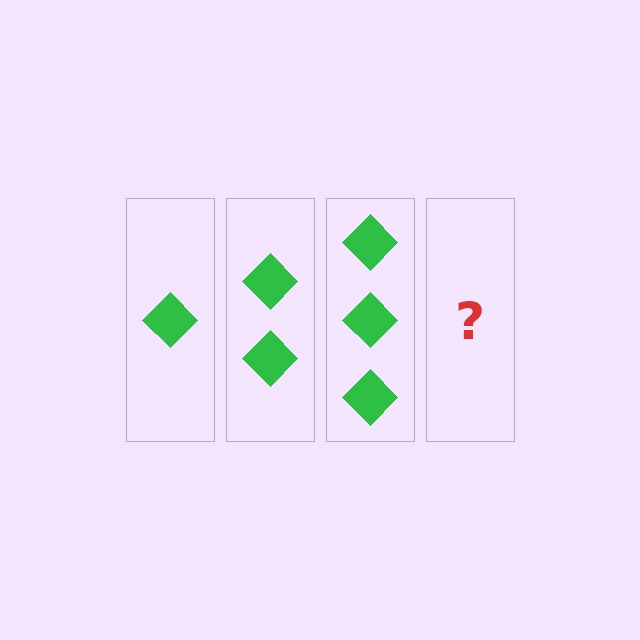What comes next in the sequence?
The next element should be 4 diamonds.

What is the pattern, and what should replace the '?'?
The pattern is that each step adds one more diamond. The '?' should be 4 diamonds.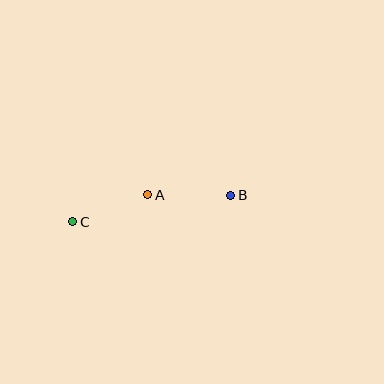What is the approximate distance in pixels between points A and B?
The distance between A and B is approximately 83 pixels.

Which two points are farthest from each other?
Points B and C are farthest from each other.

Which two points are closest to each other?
Points A and C are closest to each other.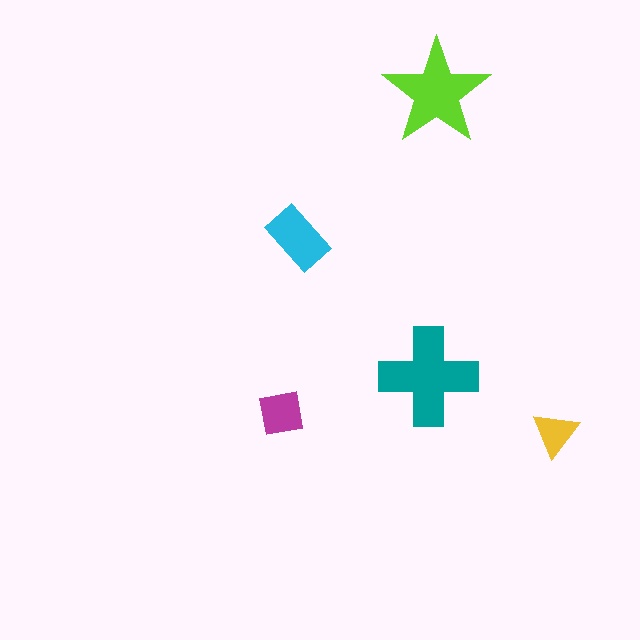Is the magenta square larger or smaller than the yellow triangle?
Larger.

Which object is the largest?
The teal cross.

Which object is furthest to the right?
The yellow triangle is rightmost.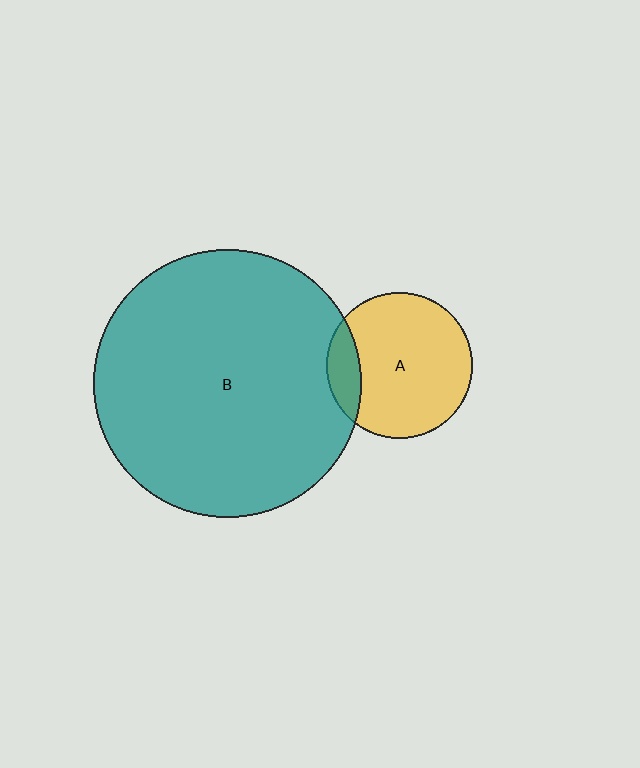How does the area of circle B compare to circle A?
Approximately 3.4 times.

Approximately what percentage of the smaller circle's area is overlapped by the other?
Approximately 15%.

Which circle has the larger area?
Circle B (teal).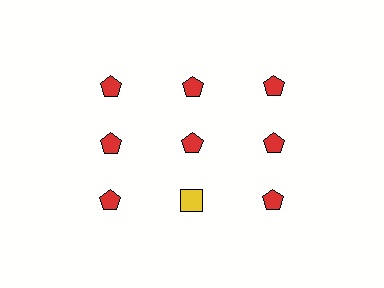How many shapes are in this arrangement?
There are 9 shapes arranged in a grid pattern.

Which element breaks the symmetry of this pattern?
The yellow square in the third row, second from left column breaks the symmetry. All other shapes are red pentagons.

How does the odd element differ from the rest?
It differs in both color (yellow instead of red) and shape (square instead of pentagon).